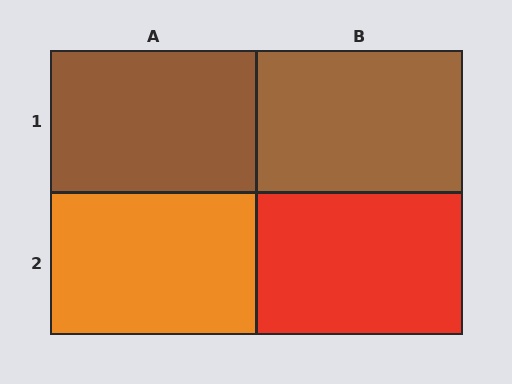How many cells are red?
1 cell is red.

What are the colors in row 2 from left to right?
Orange, red.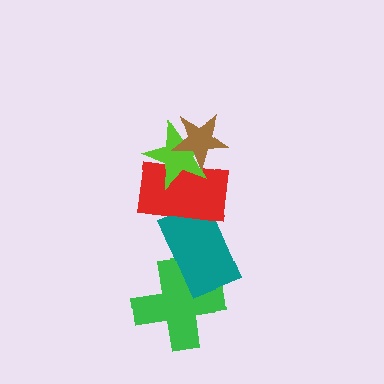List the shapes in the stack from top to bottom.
From top to bottom: the brown star, the lime star, the red rectangle, the teal rectangle, the green cross.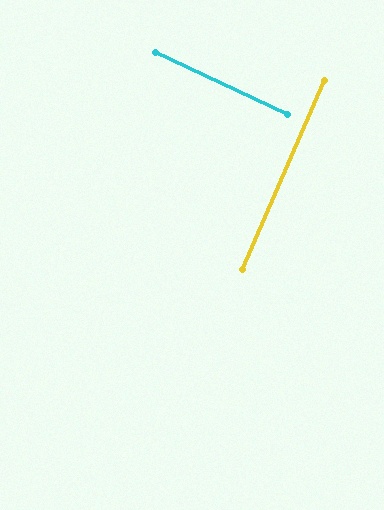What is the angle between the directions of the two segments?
Approximately 89 degrees.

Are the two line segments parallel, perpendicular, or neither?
Perpendicular — they meet at approximately 89°.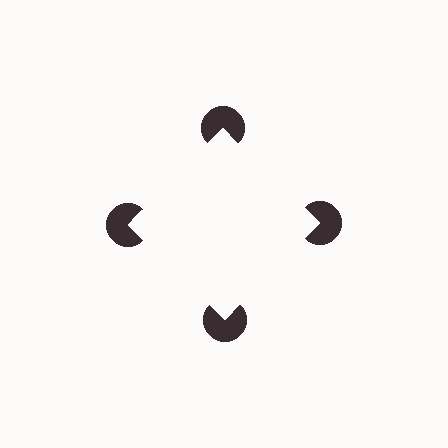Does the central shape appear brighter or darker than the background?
It typically appears slightly brighter than the background, even though no actual brightness change is drawn.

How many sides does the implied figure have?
4 sides.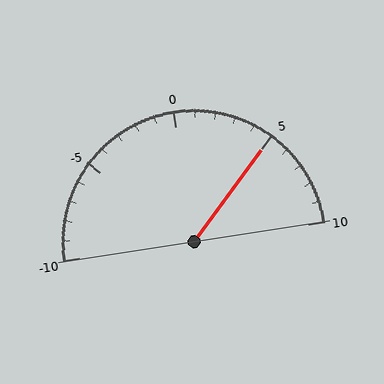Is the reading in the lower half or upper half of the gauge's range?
The reading is in the upper half of the range (-10 to 10).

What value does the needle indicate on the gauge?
The needle indicates approximately 5.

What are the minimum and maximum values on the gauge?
The gauge ranges from -10 to 10.